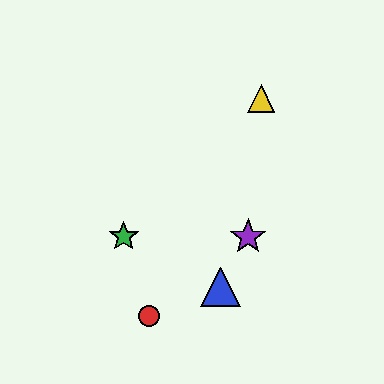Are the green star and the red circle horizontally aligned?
No, the green star is at y≈237 and the red circle is at y≈316.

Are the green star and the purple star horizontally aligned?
Yes, both are at y≈237.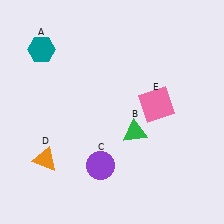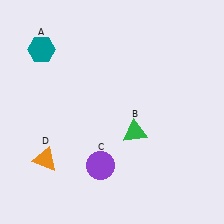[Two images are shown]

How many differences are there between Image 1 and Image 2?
There is 1 difference between the two images.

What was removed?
The pink square (E) was removed in Image 2.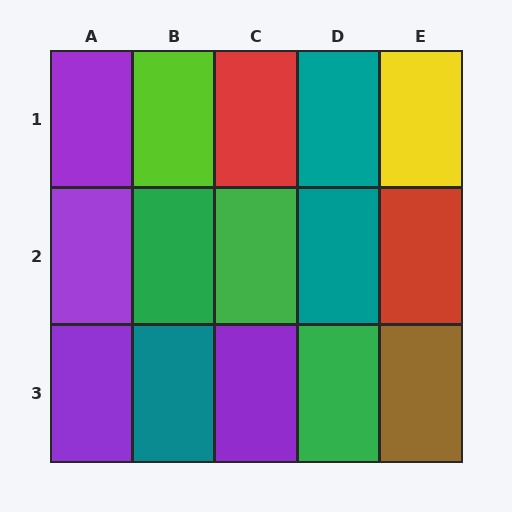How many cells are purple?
4 cells are purple.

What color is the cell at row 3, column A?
Purple.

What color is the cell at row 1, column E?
Yellow.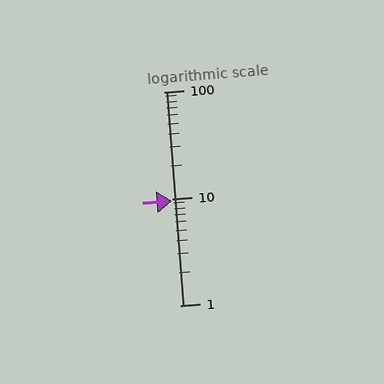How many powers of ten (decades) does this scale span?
The scale spans 2 decades, from 1 to 100.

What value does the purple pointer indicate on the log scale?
The pointer indicates approximately 9.5.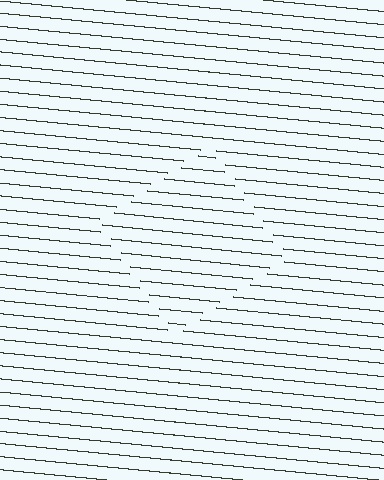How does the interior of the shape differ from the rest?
The interior of the shape contains the same grating, shifted by half a period — the contour is defined by the phase discontinuity where line-ends from the inner and outer gratings abut.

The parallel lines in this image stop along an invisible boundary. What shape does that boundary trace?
An illusory square. The interior of the shape contains the same grating, shifted by half a period — the contour is defined by the phase discontinuity where line-ends from the inner and outer gratings abut.